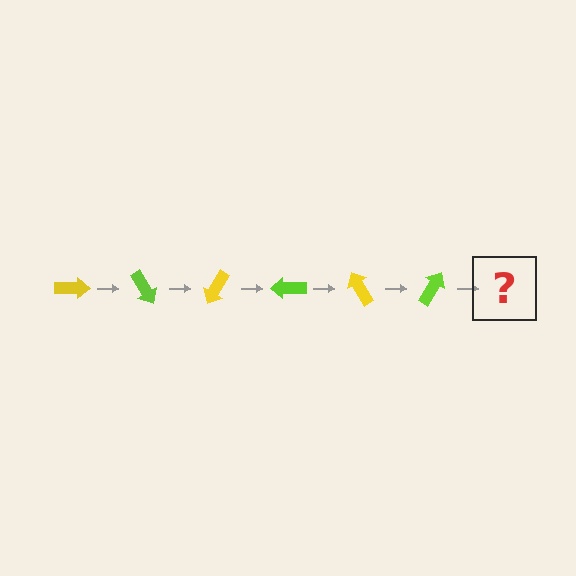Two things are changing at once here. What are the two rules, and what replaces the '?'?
The two rules are that it rotates 60 degrees each step and the color cycles through yellow and lime. The '?' should be a yellow arrow, rotated 360 degrees from the start.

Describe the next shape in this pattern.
It should be a yellow arrow, rotated 360 degrees from the start.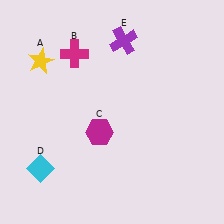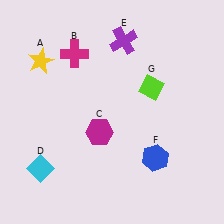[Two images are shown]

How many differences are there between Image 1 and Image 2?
There are 2 differences between the two images.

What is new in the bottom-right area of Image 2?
A blue hexagon (F) was added in the bottom-right area of Image 2.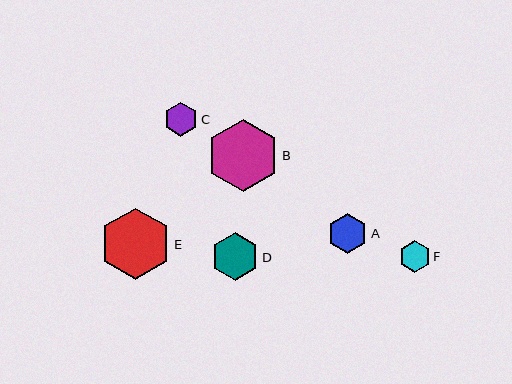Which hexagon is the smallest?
Hexagon F is the smallest with a size of approximately 31 pixels.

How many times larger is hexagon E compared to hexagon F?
Hexagon E is approximately 2.3 times the size of hexagon F.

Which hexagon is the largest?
Hexagon B is the largest with a size of approximately 73 pixels.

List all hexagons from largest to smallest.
From largest to smallest: B, E, D, A, C, F.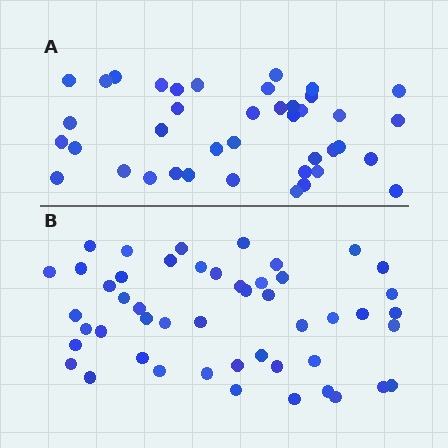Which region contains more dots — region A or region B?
Region B (the bottom region) has more dots.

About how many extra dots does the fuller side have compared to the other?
Region B has roughly 8 or so more dots than region A.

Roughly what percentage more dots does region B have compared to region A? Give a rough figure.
About 20% more.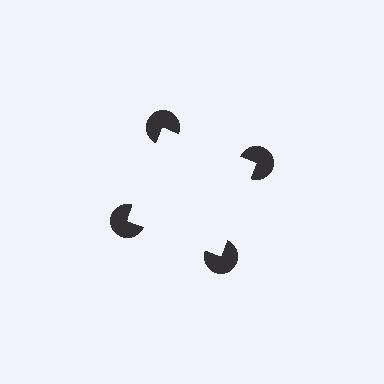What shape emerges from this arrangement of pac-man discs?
An illusory square — its edges are inferred from the aligned wedge cuts in the pac-man discs, not physically drawn.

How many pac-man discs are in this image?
There are 4 — one at each vertex of the illusory square.